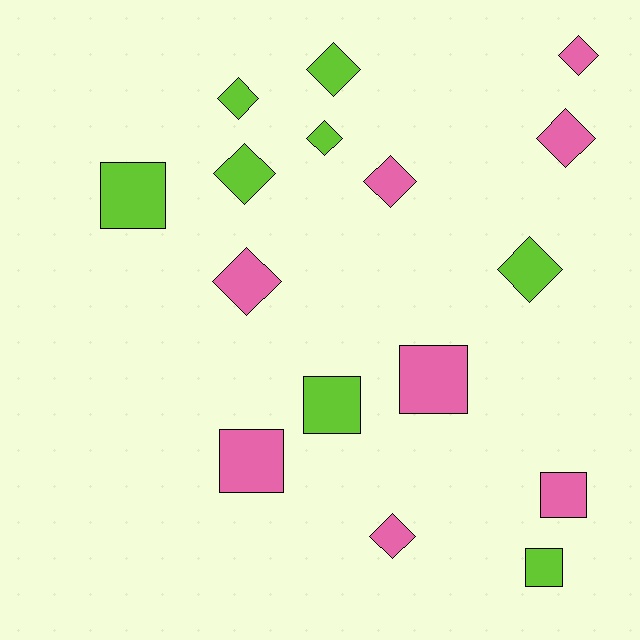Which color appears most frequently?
Pink, with 8 objects.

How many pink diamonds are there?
There are 5 pink diamonds.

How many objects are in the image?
There are 16 objects.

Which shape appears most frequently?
Diamond, with 10 objects.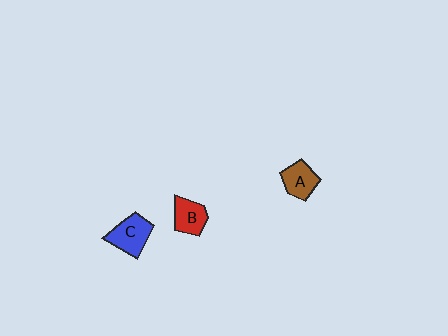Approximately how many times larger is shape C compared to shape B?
Approximately 1.2 times.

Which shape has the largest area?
Shape C (blue).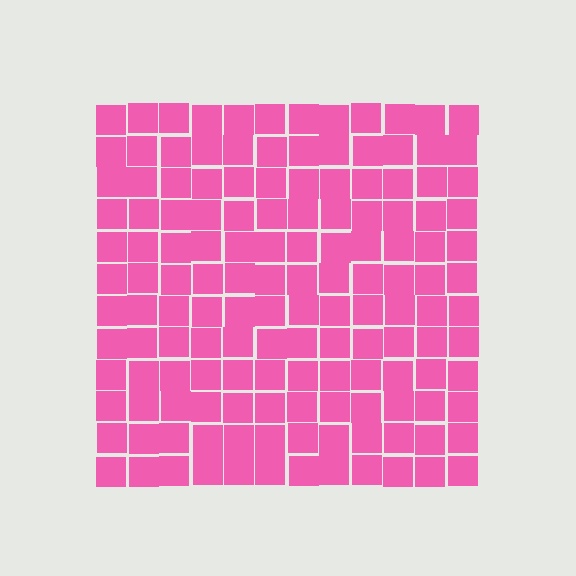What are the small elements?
The small elements are squares.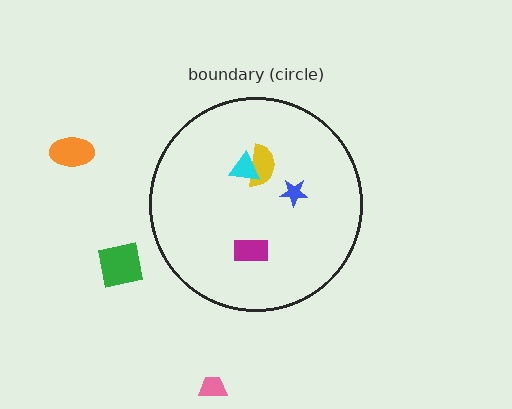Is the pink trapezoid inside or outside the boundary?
Outside.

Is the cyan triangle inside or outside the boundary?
Inside.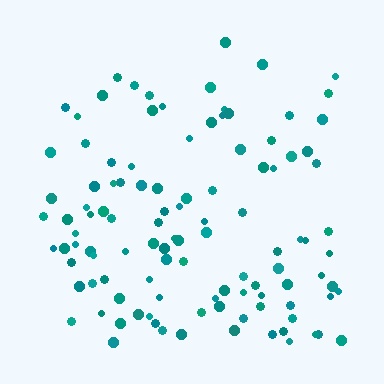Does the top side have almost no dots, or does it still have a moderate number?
Still a moderate number, just noticeably fewer than the bottom.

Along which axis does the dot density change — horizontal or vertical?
Vertical.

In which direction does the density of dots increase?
From top to bottom, with the bottom side densest.